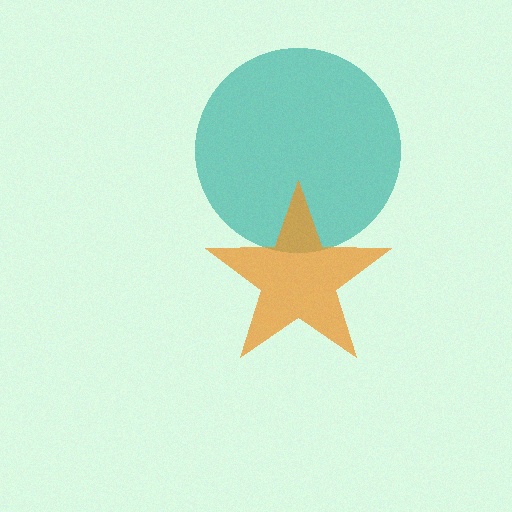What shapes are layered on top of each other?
The layered shapes are: a teal circle, an orange star.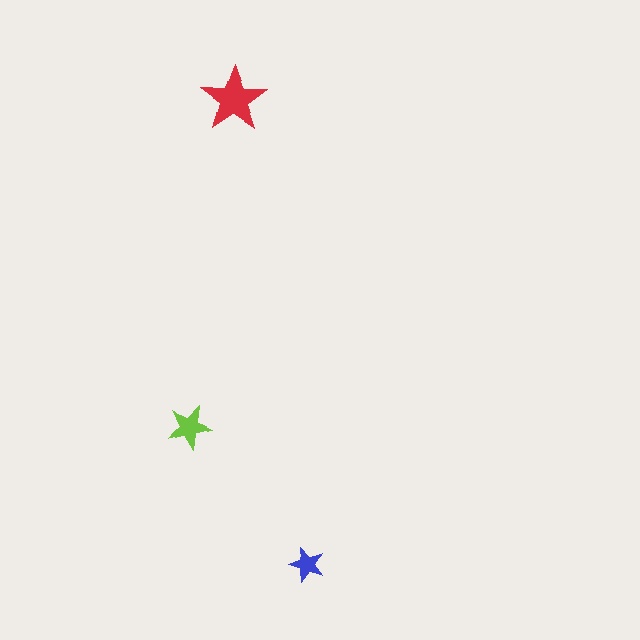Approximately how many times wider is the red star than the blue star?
About 2 times wider.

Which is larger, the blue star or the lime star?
The lime one.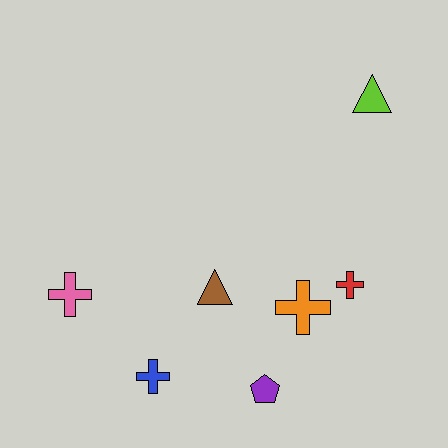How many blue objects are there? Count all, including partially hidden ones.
There is 1 blue object.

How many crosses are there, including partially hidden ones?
There are 4 crosses.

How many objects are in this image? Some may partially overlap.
There are 7 objects.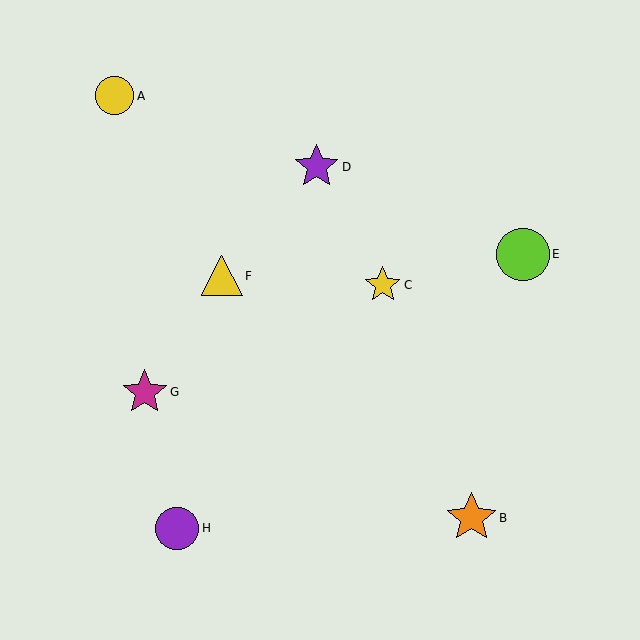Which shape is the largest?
The lime circle (labeled E) is the largest.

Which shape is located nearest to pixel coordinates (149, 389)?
The magenta star (labeled G) at (145, 393) is nearest to that location.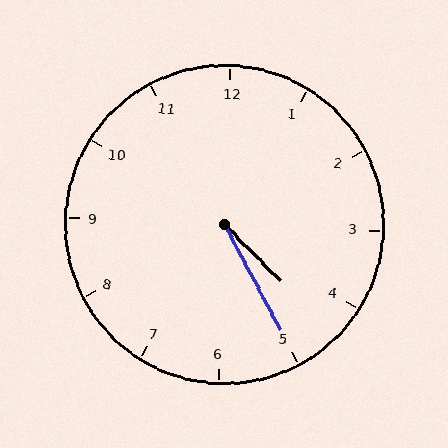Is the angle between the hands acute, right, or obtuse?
It is acute.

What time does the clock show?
4:25.